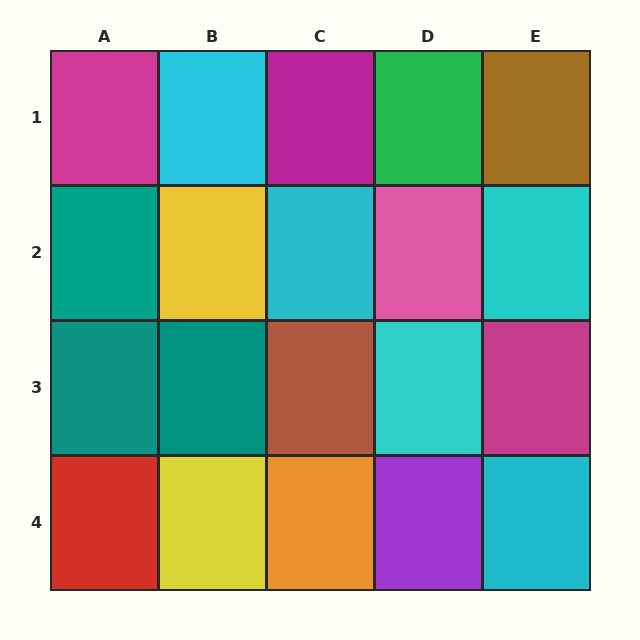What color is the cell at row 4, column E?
Cyan.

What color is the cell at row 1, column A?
Magenta.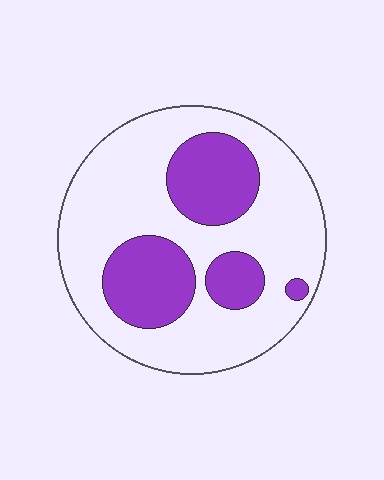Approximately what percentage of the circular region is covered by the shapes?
Approximately 30%.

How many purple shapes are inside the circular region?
4.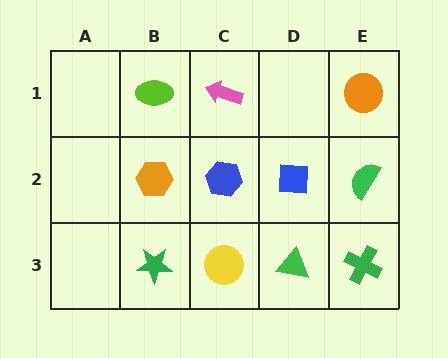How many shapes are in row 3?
4 shapes.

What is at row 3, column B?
A green star.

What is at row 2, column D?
A blue square.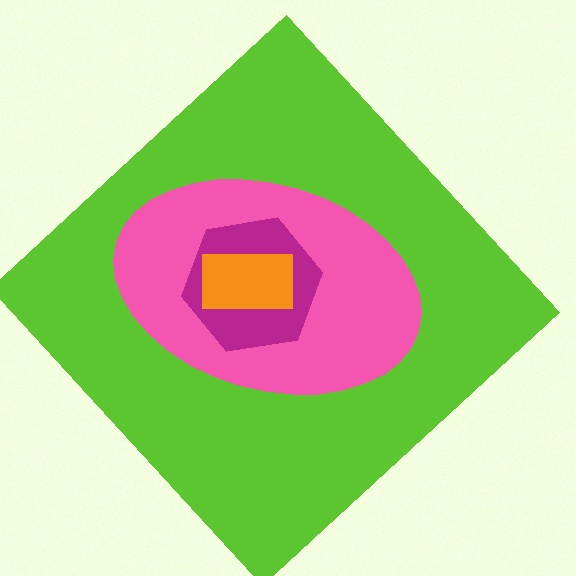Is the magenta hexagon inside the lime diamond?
Yes.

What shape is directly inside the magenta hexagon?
The orange rectangle.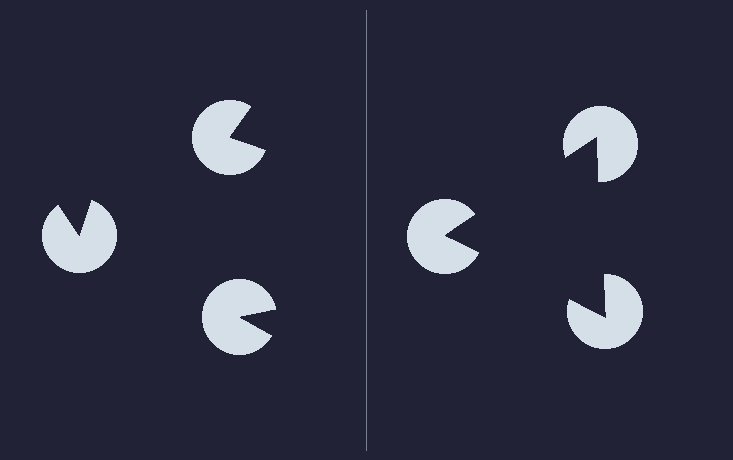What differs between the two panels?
The pac-man discs are positioned identically on both sides; only the wedge orientations differ. On the right they align to a triangle; on the left they are misaligned.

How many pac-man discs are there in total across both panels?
6 — 3 on each side.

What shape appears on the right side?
An illusory triangle.